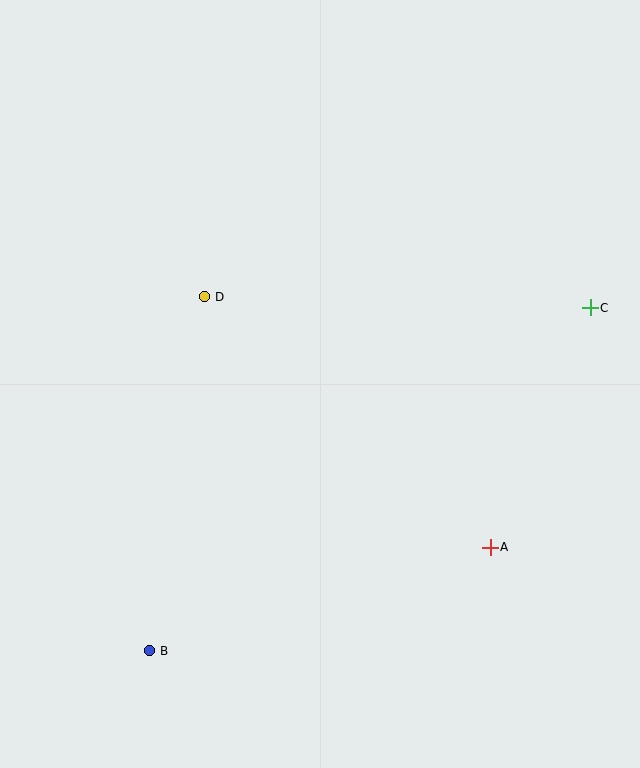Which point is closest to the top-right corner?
Point C is closest to the top-right corner.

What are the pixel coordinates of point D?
Point D is at (205, 297).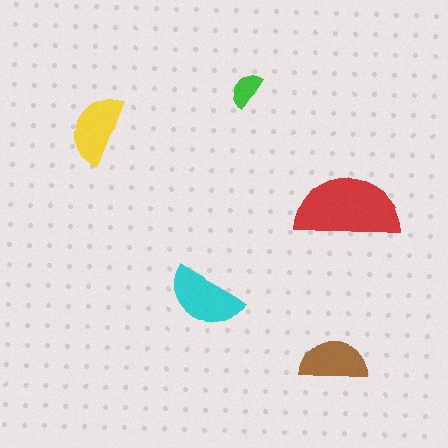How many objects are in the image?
There are 5 objects in the image.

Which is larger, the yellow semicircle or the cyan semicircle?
The cyan one.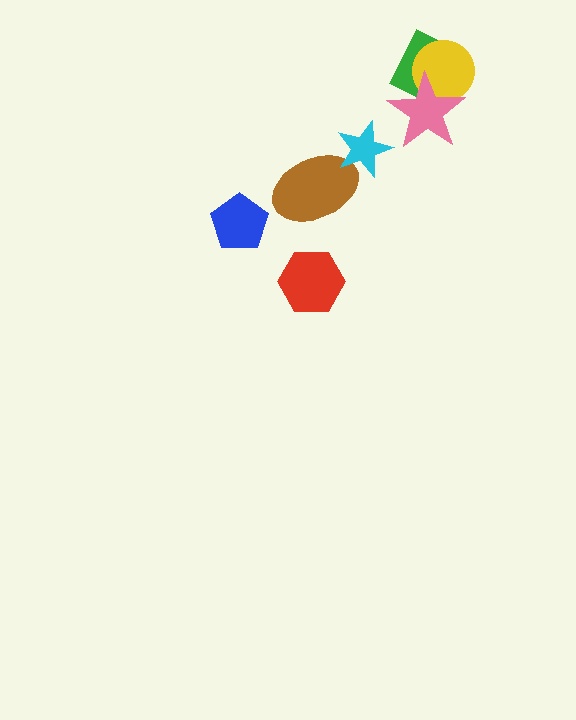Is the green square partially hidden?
Yes, it is partially covered by another shape.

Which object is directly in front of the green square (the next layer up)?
The yellow circle is directly in front of the green square.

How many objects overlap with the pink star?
2 objects overlap with the pink star.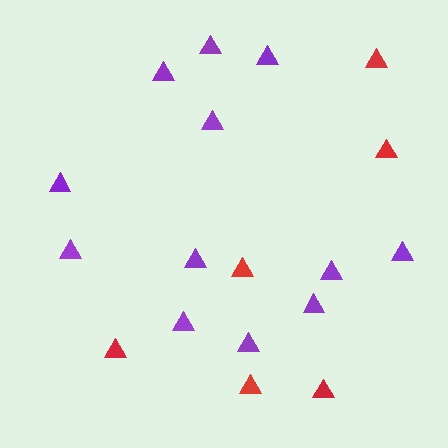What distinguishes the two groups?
There are 2 groups: one group of purple triangles (12) and one group of red triangles (6).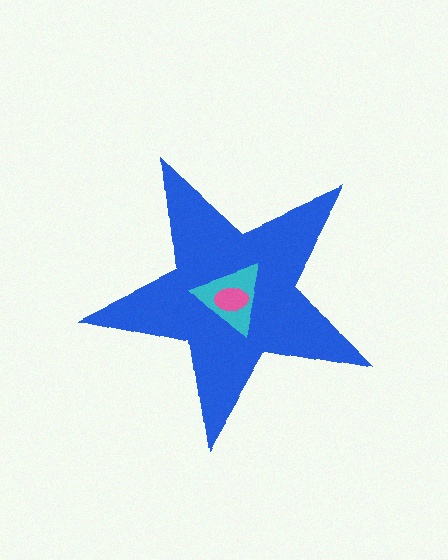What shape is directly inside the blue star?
The cyan triangle.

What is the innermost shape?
The pink ellipse.